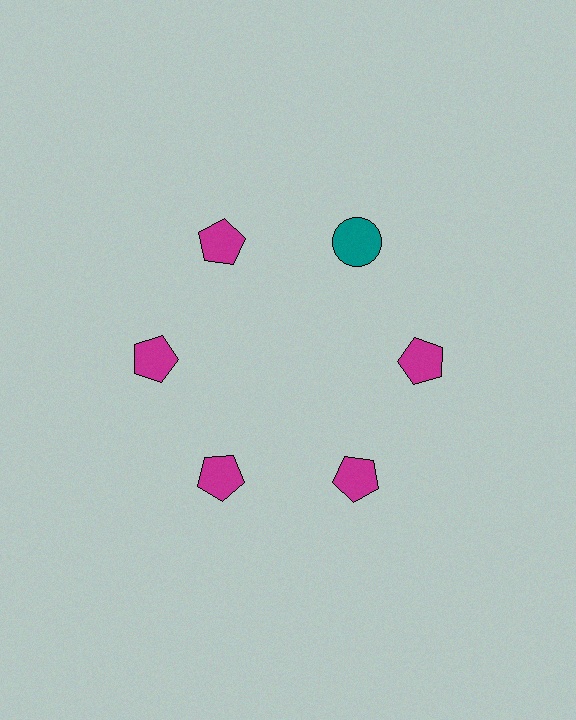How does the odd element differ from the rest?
It differs in both color (teal instead of magenta) and shape (circle instead of pentagon).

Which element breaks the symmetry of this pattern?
The teal circle at roughly the 1 o'clock position breaks the symmetry. All other shapes are magenta pentagons.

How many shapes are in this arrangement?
There are 6 shapes arranged in a ring pattern.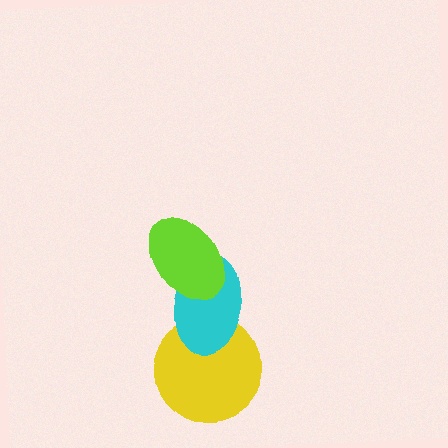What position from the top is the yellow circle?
The yellow circle is 3rd from the top.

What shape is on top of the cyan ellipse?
The lime ellipse is on top of the cyan ellipse.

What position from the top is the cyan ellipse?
The cyan ellipse is 2nd from the top.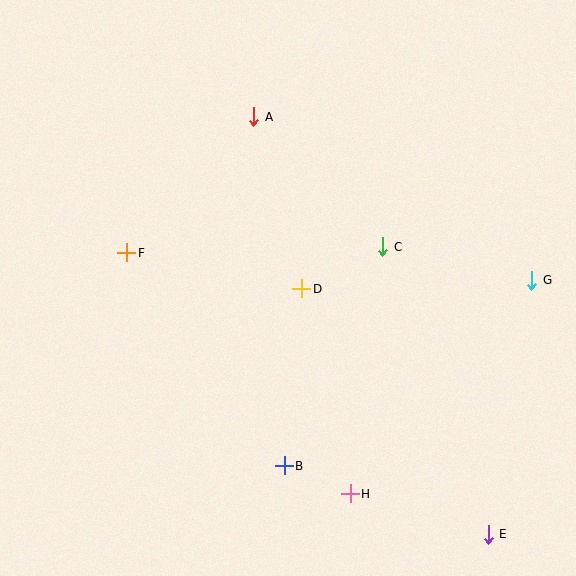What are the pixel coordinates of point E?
Point E is at (488, 534).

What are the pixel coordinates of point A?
Point A is at (253, 117).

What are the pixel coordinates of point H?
Point H is at (350, 494).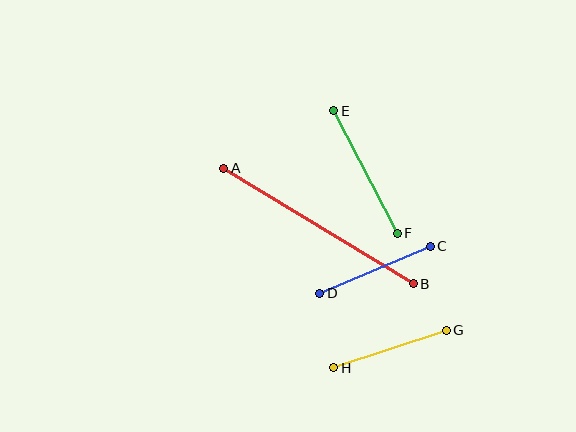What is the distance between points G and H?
The distance is approximately 118 pixels.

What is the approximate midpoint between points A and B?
The midpoint is at approximately (319, 226) pixels.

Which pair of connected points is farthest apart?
Points A and B are farthest apart.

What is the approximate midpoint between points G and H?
The midpoint is at approximately (390, 349) pixels.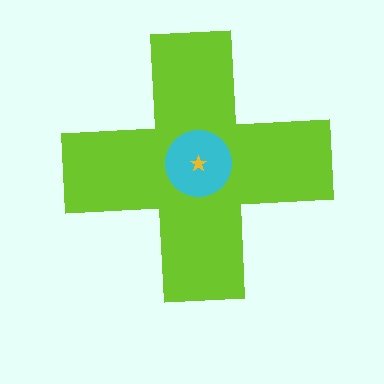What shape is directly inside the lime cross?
The cyan circle.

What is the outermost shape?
The lime cross.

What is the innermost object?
The yellow star.